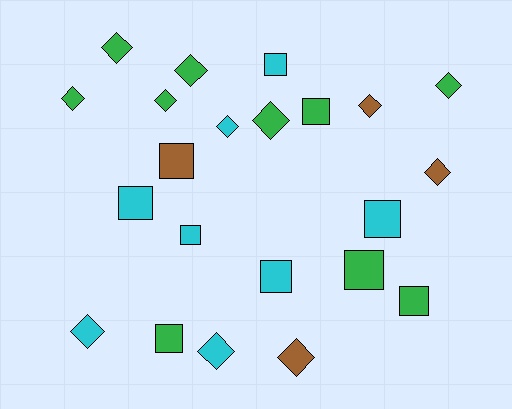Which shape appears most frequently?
Diamond, with 12 objects.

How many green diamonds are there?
There are 6 green diamonds.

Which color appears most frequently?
Green, with 10 objects.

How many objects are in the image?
There are 22 objects.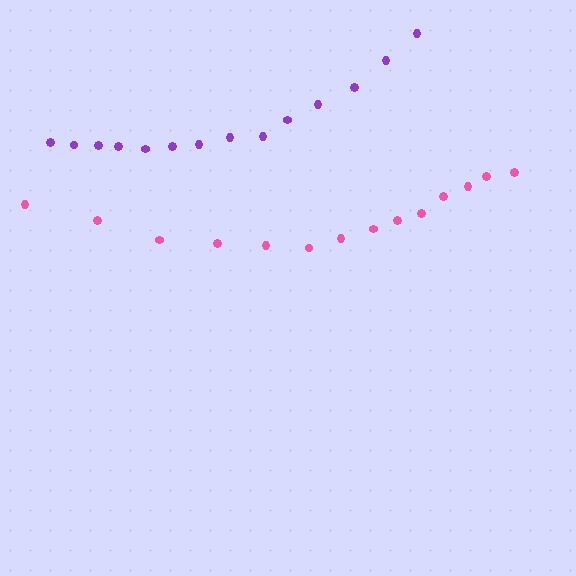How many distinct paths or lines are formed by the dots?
There are 2 distinct paths.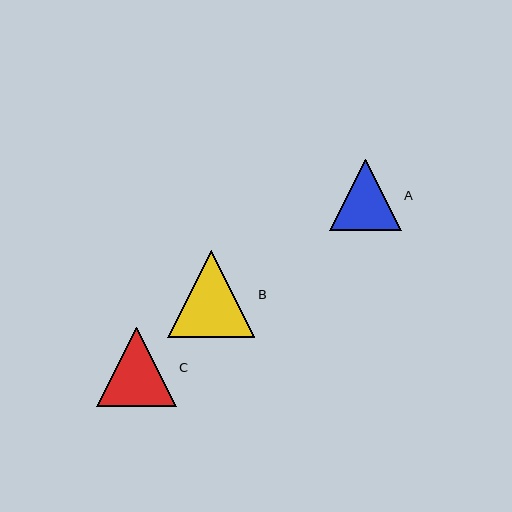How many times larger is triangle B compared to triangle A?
Triangle B is approximately 1.2 times the size of triangle A.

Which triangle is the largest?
Triangle B is the largest with a size of approximately 87 pixels.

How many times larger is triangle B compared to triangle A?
Triangle B is approximately 1.2 times the size of triangle A.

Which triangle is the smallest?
Triangle A is the smallest with a size of approximately 71 pixels.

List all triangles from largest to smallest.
From largest to smallest: B, C, A.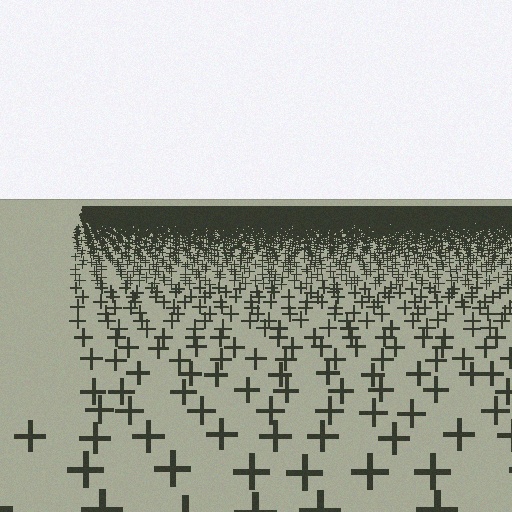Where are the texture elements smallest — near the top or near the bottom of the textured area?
Near the top.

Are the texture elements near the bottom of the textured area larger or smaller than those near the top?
Larger. Near the bottom, elements are closer to the viewer and appear at a bigger on-screen size.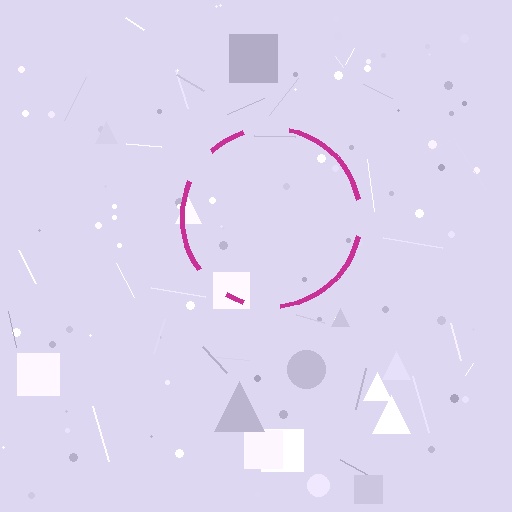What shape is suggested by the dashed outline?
The dashed outline suggests a circle.